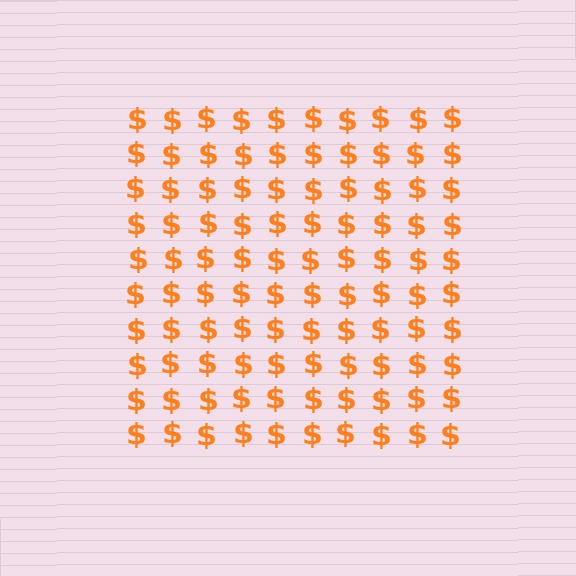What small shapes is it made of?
It is made of small dollar signs.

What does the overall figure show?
The overall figure shows a square.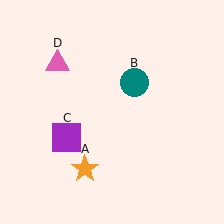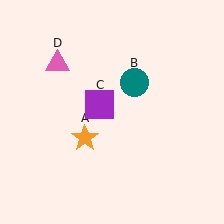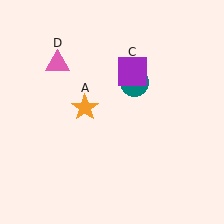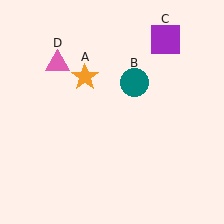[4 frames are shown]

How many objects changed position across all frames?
2 objects changed position: orange star (object A), purple square (object C).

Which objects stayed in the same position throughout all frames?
Teal circle (object B) and pink triangle (object D) remained stationary.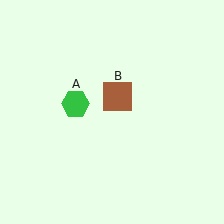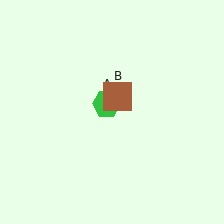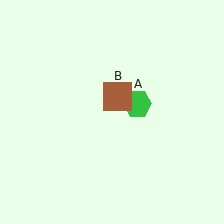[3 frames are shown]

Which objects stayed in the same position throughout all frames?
Brown square (object B) remained stationary.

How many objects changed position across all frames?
1 object changed position: green hexagon (object A).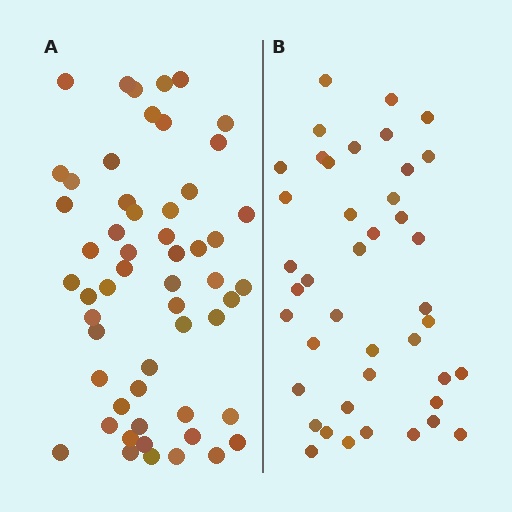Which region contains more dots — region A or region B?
Region A (the left region) has more dots.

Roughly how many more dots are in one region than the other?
Region A has approximately 15 more dots than region B.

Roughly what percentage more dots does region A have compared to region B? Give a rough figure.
About 30% more.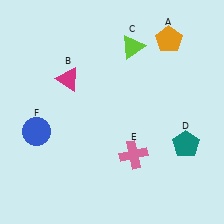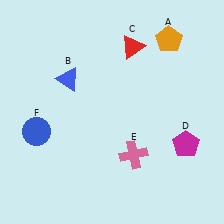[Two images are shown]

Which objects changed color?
B changed from magenta to blue. C changed from lime to red. D changed from teal to magenta.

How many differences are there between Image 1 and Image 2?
There are 3 differences between the two images.